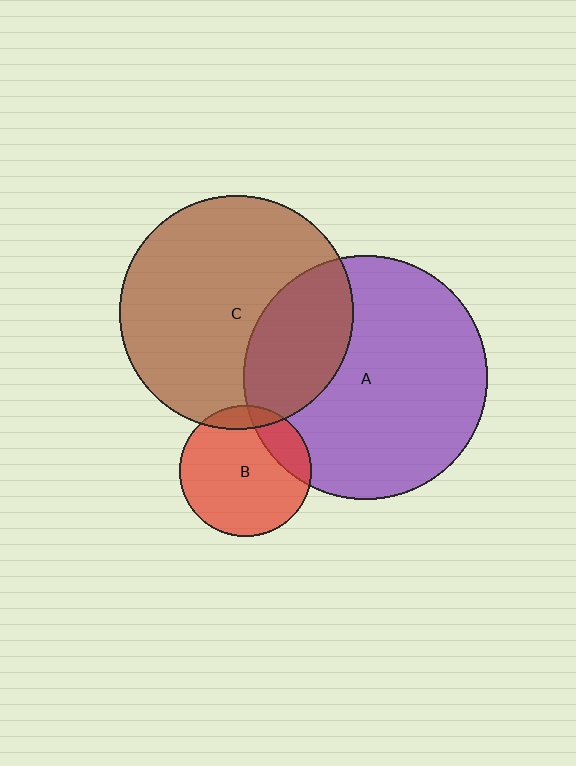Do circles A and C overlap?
Yes.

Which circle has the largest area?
Circle A (purple).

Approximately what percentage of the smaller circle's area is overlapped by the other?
Approximately 30%.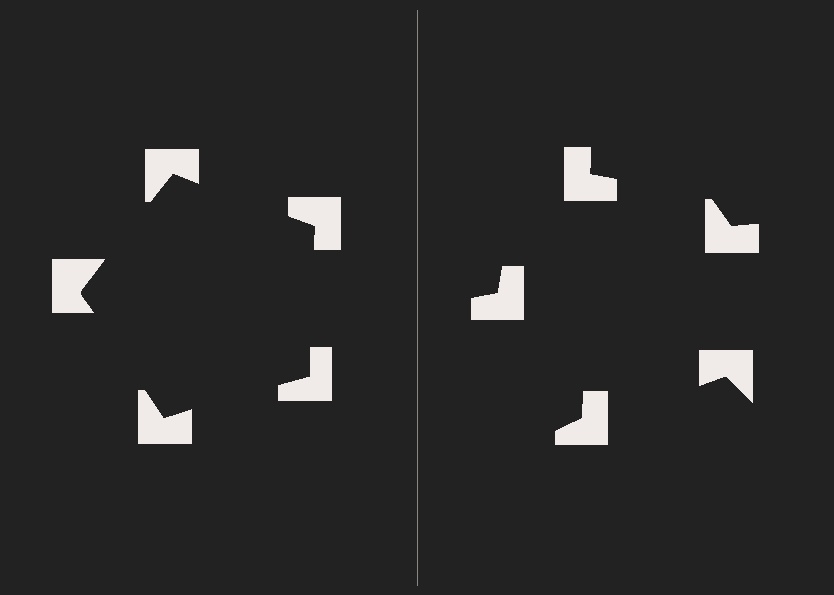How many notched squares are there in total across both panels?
10 — 5 on each side.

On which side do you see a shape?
An illusory pentagon appears on the left side. On the right side the wedge cuts are rotated, so no coherent shape forms.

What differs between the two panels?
The notched squares are positioned identically on both sides; only the wedge orientations differ. On the left they align to a pentagon; on the right they are misaligned.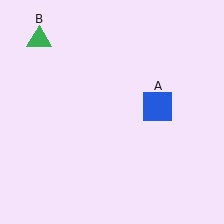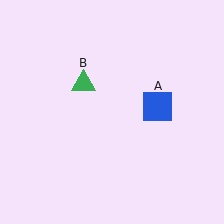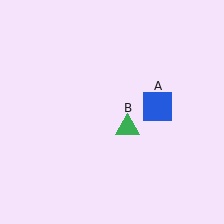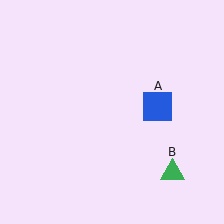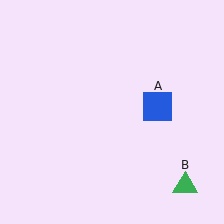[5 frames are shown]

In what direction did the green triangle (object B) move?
The green triangle (object B) moved down and to the right.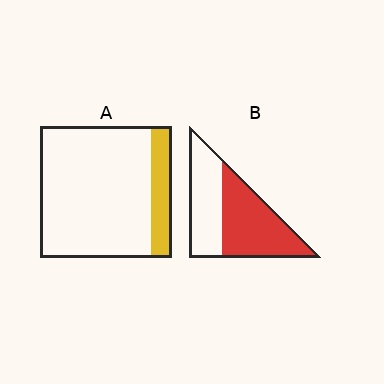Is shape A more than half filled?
No.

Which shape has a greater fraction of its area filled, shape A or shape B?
Shape B.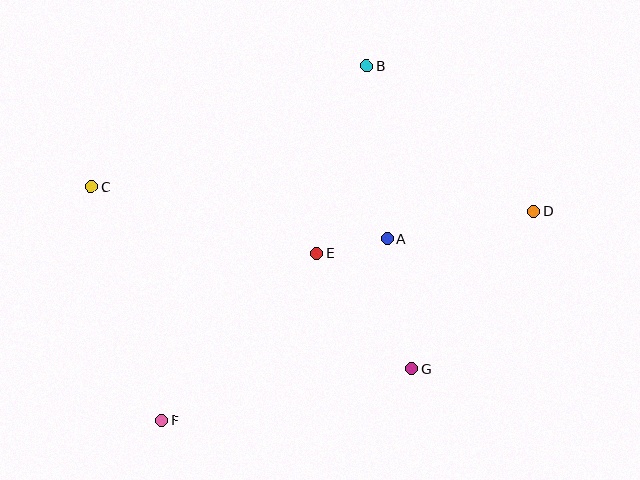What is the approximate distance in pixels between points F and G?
The distance between F and G is approximately 255 pixels.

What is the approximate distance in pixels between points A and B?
The distance between A and B is approximately 174 pixels.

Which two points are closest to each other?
Points A and E are closest to each other.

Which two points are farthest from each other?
Points C and D are farthest from each other.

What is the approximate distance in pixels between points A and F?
The distance between A and F is approximately 290 pixels.